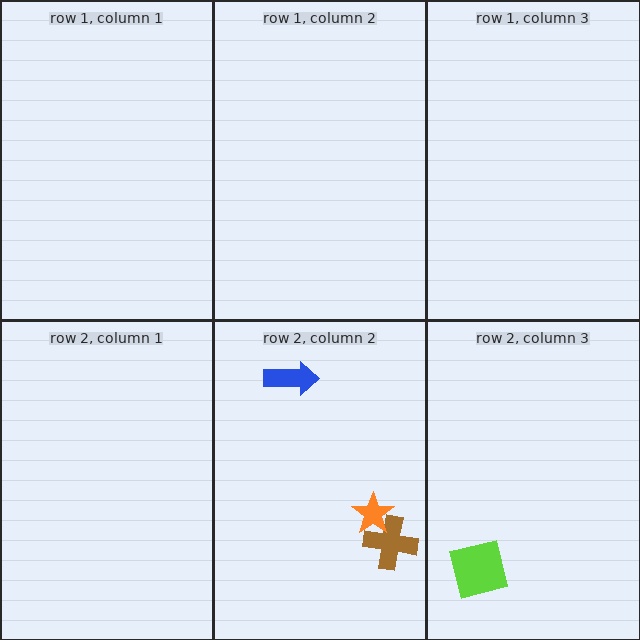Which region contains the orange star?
The row 2, column 2 region.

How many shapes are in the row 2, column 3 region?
1.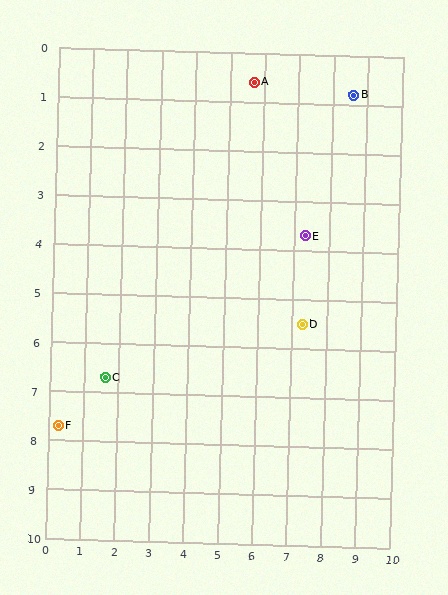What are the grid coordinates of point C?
Point C is at approximately (1.6, 6.7).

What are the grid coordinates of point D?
Point D is at approximately (7.3, 5.5).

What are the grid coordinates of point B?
Point B is at approximately (8.6, 0.8).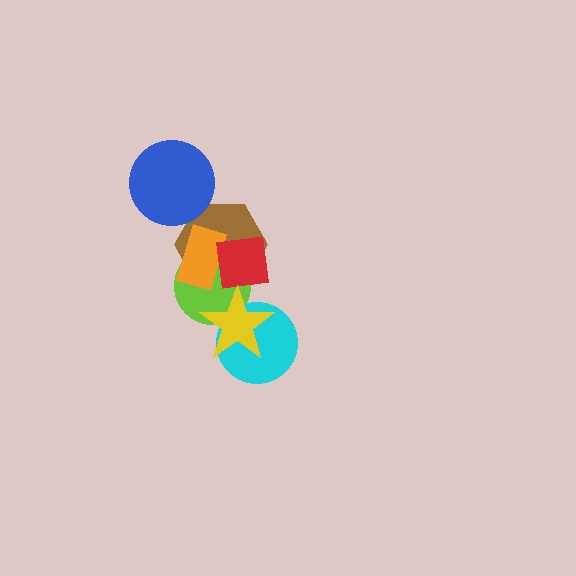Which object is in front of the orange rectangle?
The red square is in front of the orange rectangle.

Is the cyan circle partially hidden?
Yes, it is partially covered by another shape.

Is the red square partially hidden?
Yes, it is partially covered by another shape.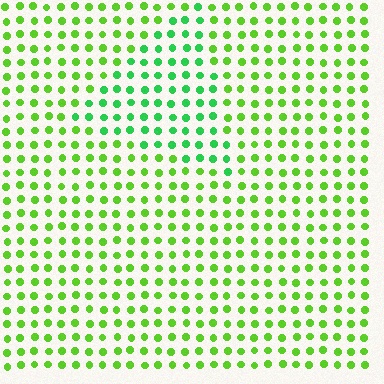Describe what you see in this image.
The image is filled with small lime elements in a uniform arrangement. A triangle-shaped region is visible where the elements are tinted to a slightly different hue, forming a subtle color boundary.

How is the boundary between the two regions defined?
The boundary is defined purely by a slight shift in hue (about 32 degrees). Spacing, size, and orientation are identical on both sides.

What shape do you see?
I see a triangle.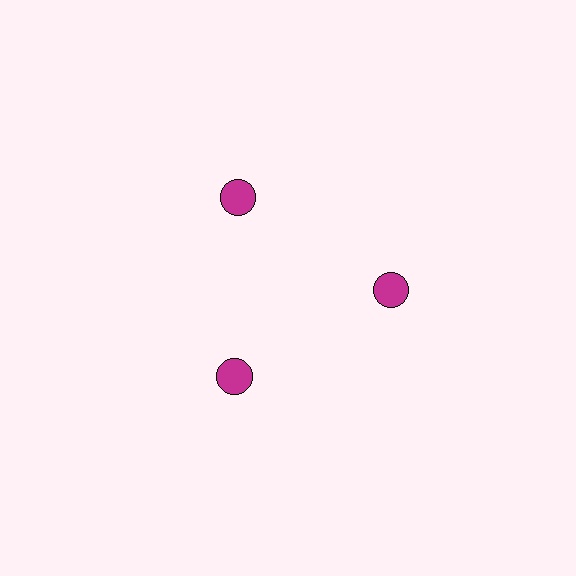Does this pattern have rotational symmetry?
Yes, this pattern has 3-fold rotational symmetry. It looks the same after rotating 120 degrees around the center.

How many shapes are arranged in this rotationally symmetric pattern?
There are 3 shapes, arranged in 3 groups of 1.